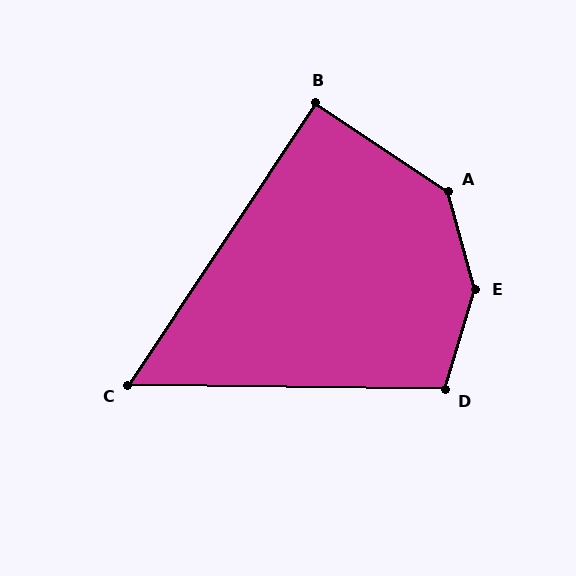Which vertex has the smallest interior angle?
C, at approximately 57 degrees.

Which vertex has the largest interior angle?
E, at approximately 148 degrees.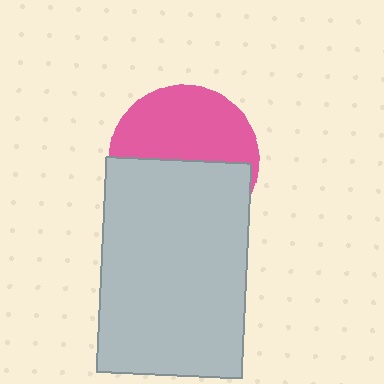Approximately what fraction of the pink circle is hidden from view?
Roughly 50% of the pink circle is hidden behind the light gray rectangle.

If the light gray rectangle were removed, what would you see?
You would see the complete pink circle.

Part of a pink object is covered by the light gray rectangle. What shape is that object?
It is a circle.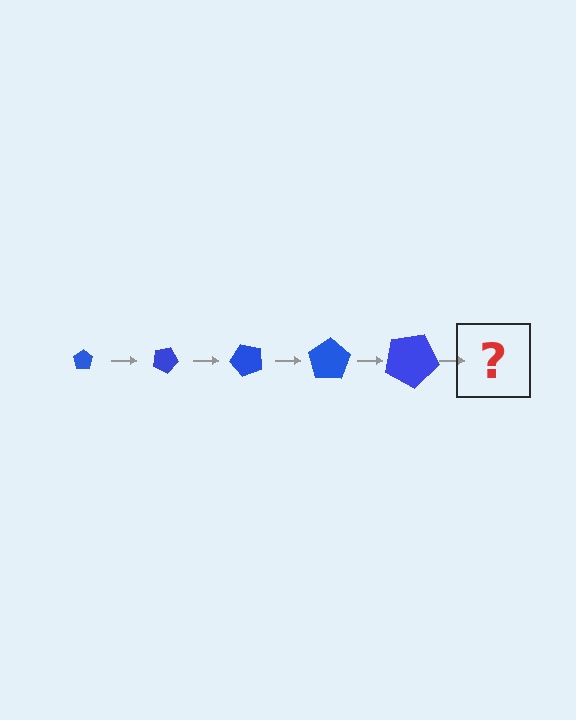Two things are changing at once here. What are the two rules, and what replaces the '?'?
The two rules are that the pentagon grows larger each step and it rotates 25 degrees each step. The '?' should be a pentagon, larger than the previous one and rotated 125 degrees from the start.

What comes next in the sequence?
The next element should be a pentagon, larger than the previous one and rotated 125 degrees from the start.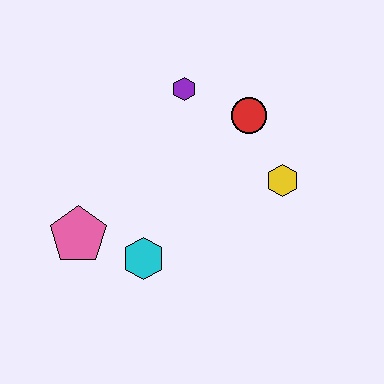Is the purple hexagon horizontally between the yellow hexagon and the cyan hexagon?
Yes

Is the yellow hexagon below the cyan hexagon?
No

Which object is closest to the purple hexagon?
The red circle is closest to the purple hexagon.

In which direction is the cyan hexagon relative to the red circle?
The cyan hexagon is below the red circle.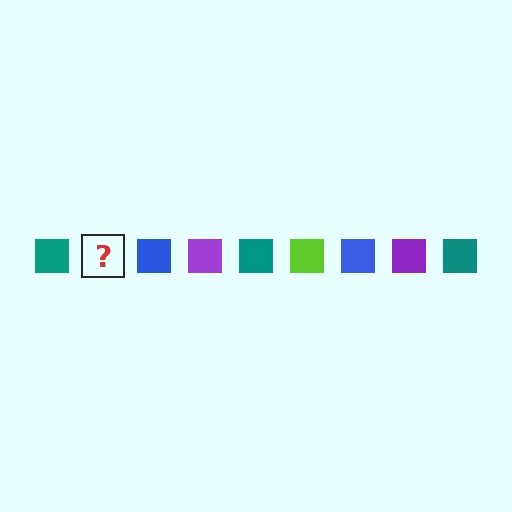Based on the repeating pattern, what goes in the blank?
The blank should be a lime square.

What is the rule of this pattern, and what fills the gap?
The rule is that the pattern cycles through teal, lime, blue, purple squares. The gap should be filled with a lime square.